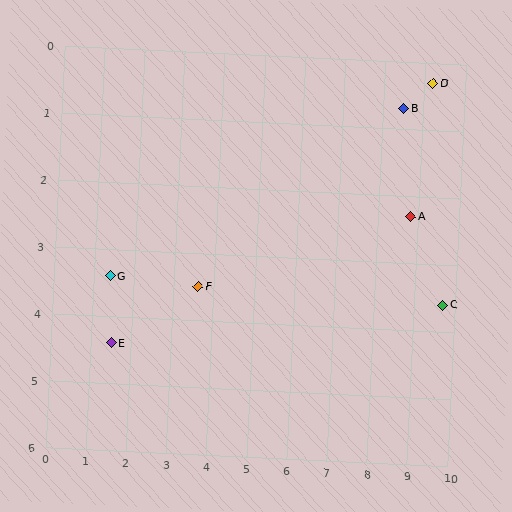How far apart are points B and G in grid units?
Points B and G are about 7.6 grid units apart.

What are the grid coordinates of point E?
Point E is at approximately (1.5, 4.4).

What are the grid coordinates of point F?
Point F is at approximately (3.6, 3.5).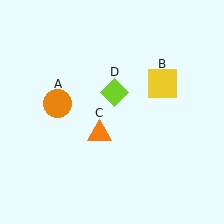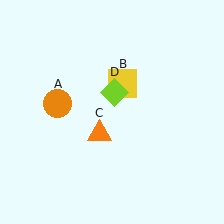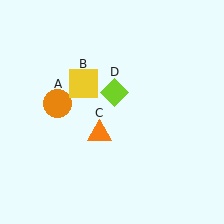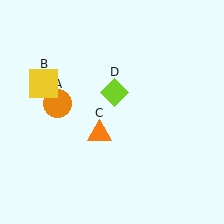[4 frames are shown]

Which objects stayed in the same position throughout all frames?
Orange circle (object A) and orange triangle (object C) and lime diamond (object D) remained stationary.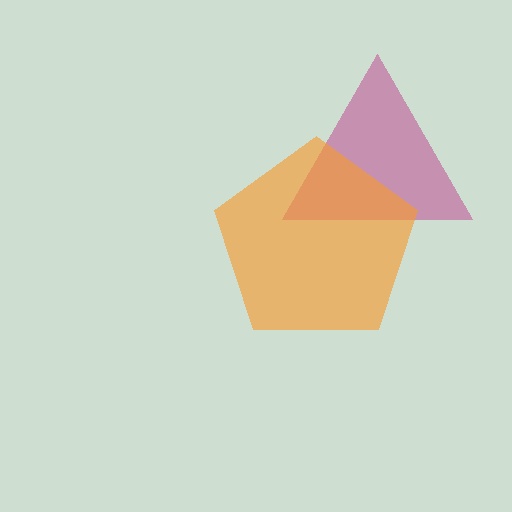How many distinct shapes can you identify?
There are 2 distinct shapes: a magenta triangle, an orange pentagon.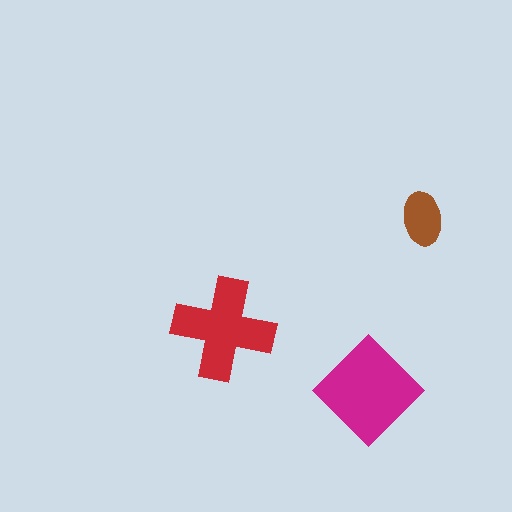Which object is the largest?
The magenta diamond.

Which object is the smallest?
The brown ellipse.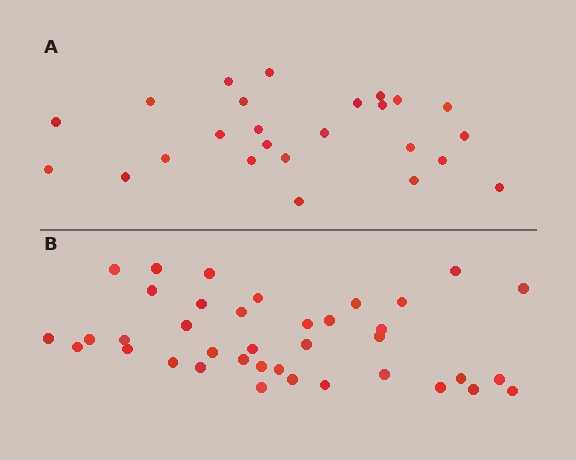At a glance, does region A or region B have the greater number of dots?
Region B (the bottom region) has more dots.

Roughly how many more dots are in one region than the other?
Region B has approximately 15 more dots than region A.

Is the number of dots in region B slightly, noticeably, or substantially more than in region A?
Region B has substantially more. The ratio is roughly 1.5 to 1.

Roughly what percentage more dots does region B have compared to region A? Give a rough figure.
About 50% more.